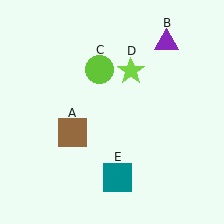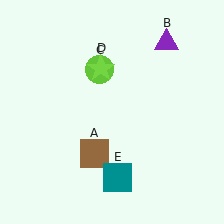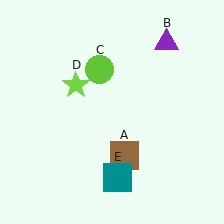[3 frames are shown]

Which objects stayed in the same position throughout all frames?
Purple triangle (object B) and lime circle (object C) and teal square (object E) remained stationary.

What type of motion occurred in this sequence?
The brown square (object A), lime star (object D) rotated counterclockwise around the center of the scene.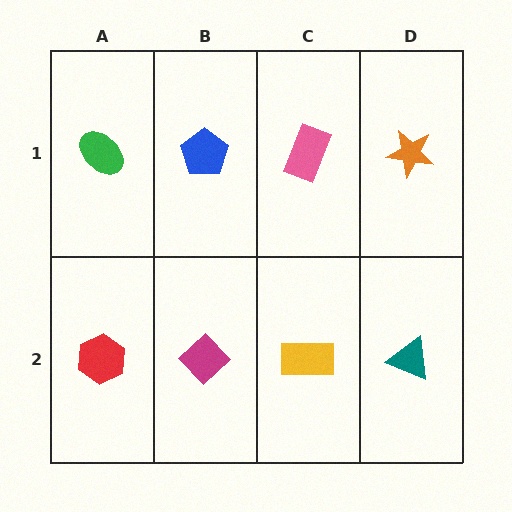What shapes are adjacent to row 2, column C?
A pink rectangle (row 1, column C), a magenta diamond (row 2, column B), a teal triangle (row 2, column D).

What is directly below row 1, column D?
A teal triangle.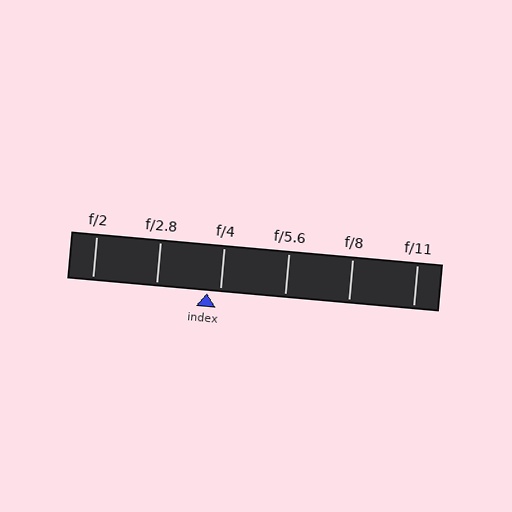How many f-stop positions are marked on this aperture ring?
There are 6 f-stop positions marked.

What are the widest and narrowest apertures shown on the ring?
The widest aperture shown is f/2 and the narrowest is f/11.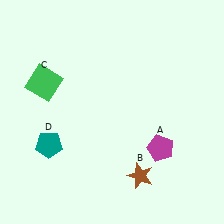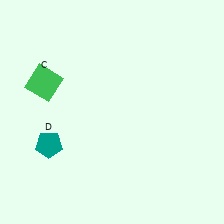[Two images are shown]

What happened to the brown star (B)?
The brown star (B) was removed in Image 2. It was in the bottom-right area of Image 1.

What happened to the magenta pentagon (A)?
The magenta pentagon (A) was removed in Image 2. It was in the bottom-right area of Image 1.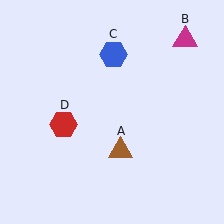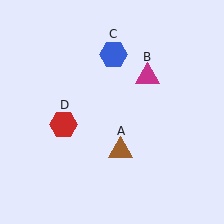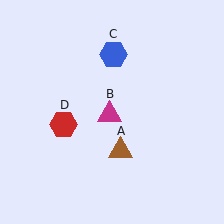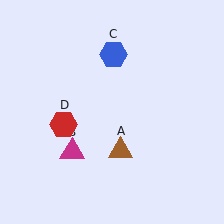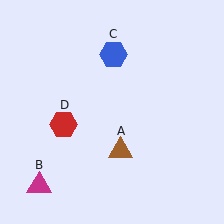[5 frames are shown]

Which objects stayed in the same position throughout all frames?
Brown triangle (object A) and blue hexagon (object C) and red hexagon (object D) remained stationary.